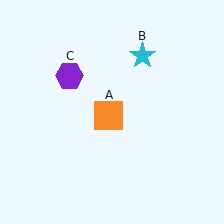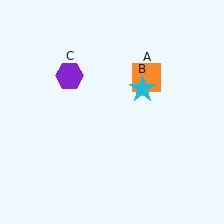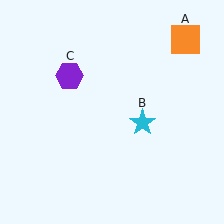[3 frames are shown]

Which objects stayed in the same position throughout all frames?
Purple hexagon (object C) remained stationary.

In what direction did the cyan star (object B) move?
The cyan star (object B) moved down.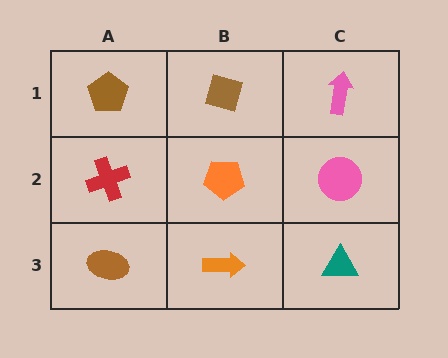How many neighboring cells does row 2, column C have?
3.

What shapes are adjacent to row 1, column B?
An orange pentagon (row 2, column B), a brown pentagon (row 1, column A), a pink arrow (row 1, column C).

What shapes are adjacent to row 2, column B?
A brown diamond (row 1, column B), an orange arrow (row 3, column B), a red cross (row 2, column A), a pink circle (row 2, column C).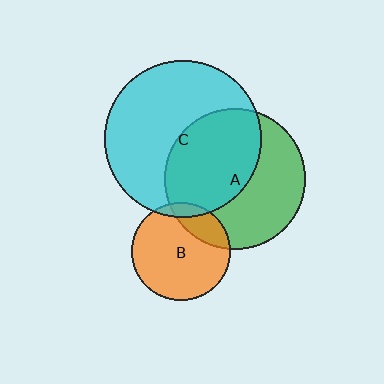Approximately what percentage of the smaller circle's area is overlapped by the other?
Approximately 50%.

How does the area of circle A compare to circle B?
Approximately 2.1 times.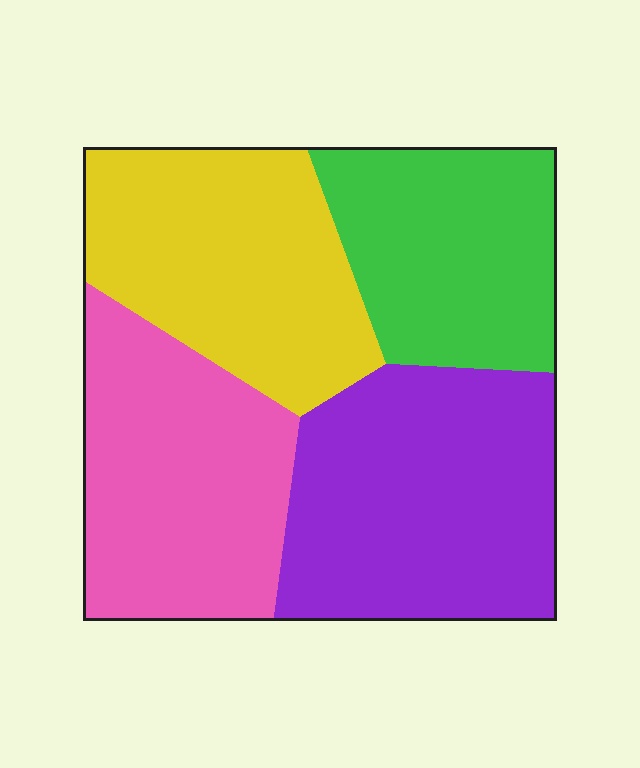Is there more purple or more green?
Purple.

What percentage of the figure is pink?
Pink covers about 25% of the figure.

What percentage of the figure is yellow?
Yellow takes up about one quarter (1/4) of the figure.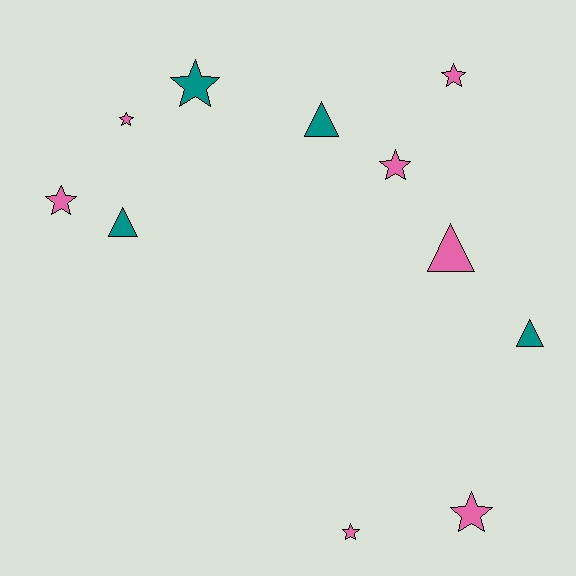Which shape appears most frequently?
Star, with 7 objects.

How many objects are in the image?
There are 11 objects.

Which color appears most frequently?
Pink, with 7 objects.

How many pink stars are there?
There are 6 pink stars.